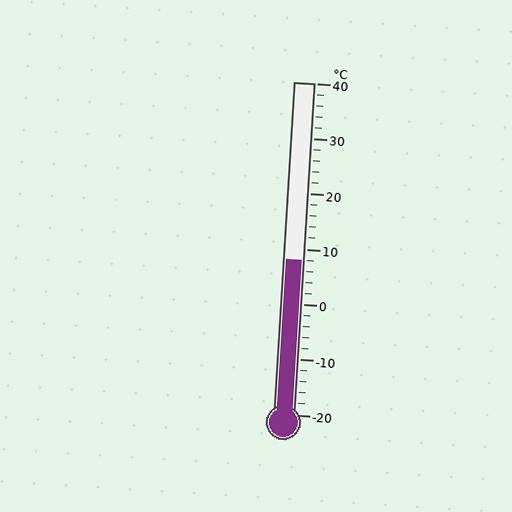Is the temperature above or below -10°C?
The temperature is above -10°C.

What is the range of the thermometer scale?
The thermometer scale ranges from -20°C to 40°C.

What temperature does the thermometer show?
The thermometer shows approximately 8°C.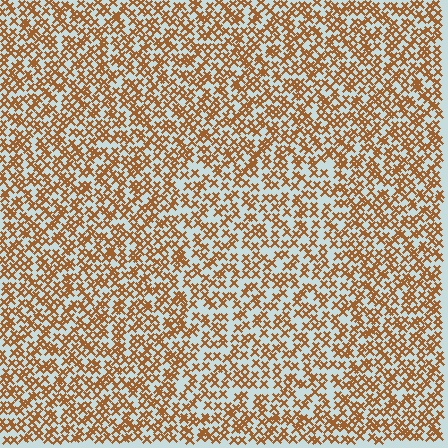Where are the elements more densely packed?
The elements are more densely packed outside the rectangle boundary.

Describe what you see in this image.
The image contains small brown elements arranged at two different densities. A rectangle-shaped region is visible where the elements are less densely packed than the surrounding area.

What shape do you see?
I see a rectangle.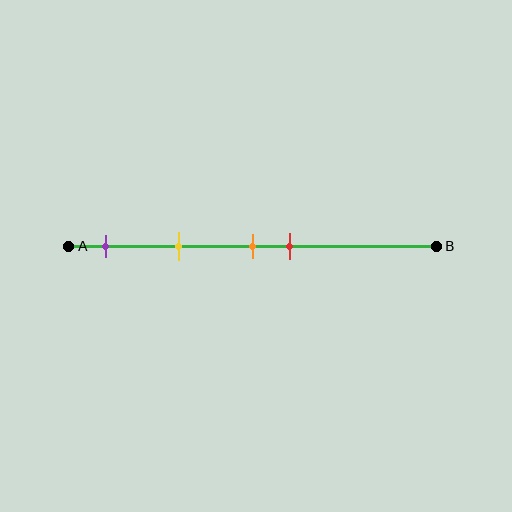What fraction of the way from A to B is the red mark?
The red mark is approximately 60% (0.6) of the way from A to B.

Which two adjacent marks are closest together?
The orange and red marks are the closest adjacent pair.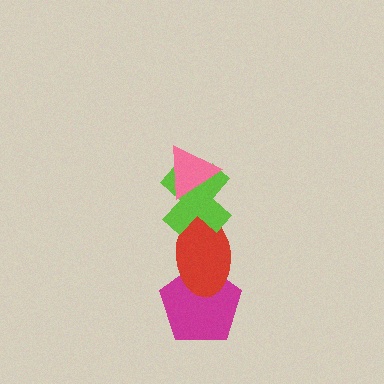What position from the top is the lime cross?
The lime cross is 2nd from the top.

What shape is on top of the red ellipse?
The lime cross is on top of the red ellipse.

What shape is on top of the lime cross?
The pink triangle is on top of the lime cross.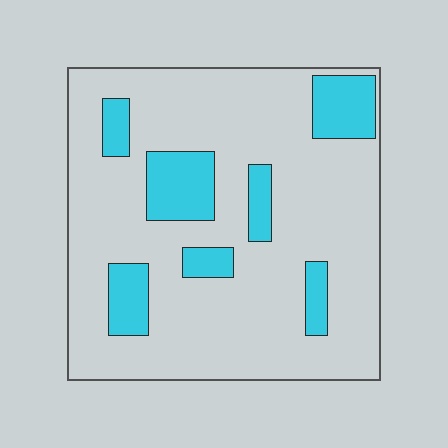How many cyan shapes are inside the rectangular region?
7.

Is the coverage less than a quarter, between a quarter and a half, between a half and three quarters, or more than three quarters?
Less than a quarter.